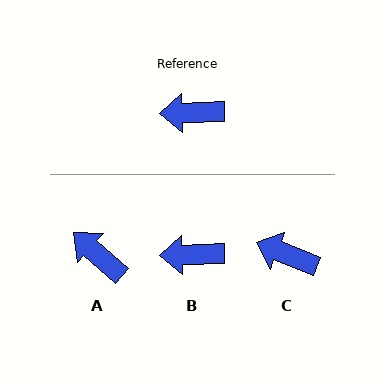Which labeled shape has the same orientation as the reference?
B.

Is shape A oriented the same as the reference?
No, it is off by about 44 degrees.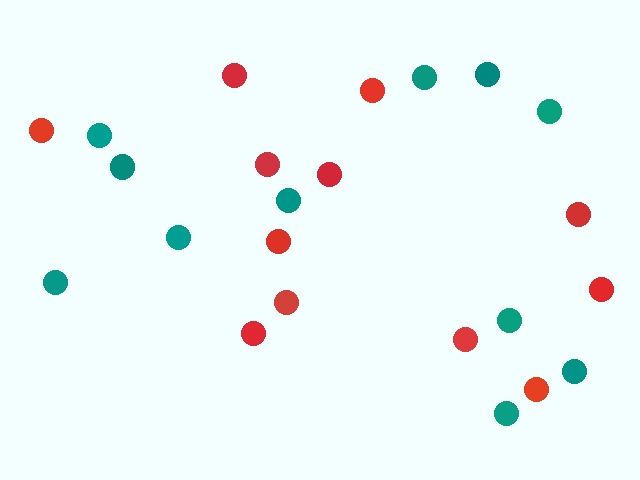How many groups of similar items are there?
There are 2 groups: one group of teal circles (11) and one group of red circles (12).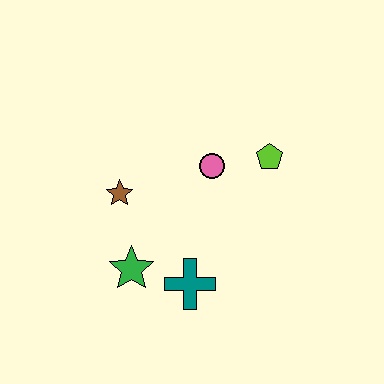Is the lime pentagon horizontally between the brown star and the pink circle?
No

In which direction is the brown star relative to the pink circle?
The brown star is to the left of the pink circle.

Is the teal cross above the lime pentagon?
No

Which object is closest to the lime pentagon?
The pink circle is closest to the lime pentagon.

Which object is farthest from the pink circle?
The green star is farthest from the pink circle.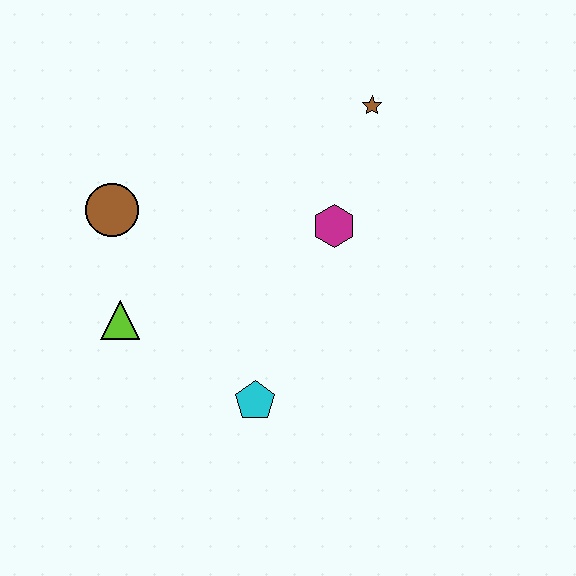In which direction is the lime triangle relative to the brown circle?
The lime triangle is below the brown circle.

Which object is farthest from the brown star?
The lime triangle is farthest from the brown star.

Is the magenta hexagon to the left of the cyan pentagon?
No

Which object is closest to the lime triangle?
The brown circle is closest to the lime triangle.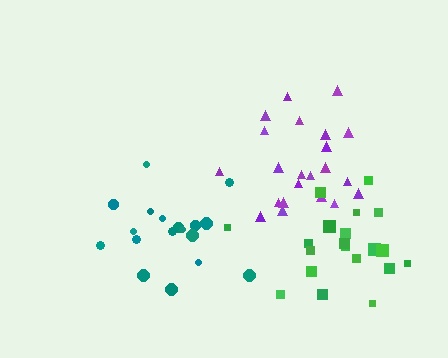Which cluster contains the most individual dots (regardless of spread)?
Purple (22).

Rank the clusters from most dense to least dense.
teal, green, purple.